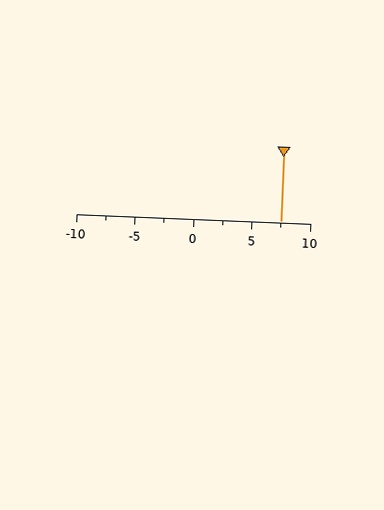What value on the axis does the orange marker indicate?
The marker indicates approximately 7.5.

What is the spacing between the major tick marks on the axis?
The major ticks are spaced 5 apart.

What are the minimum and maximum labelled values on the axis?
The axis runs from -10 to 10.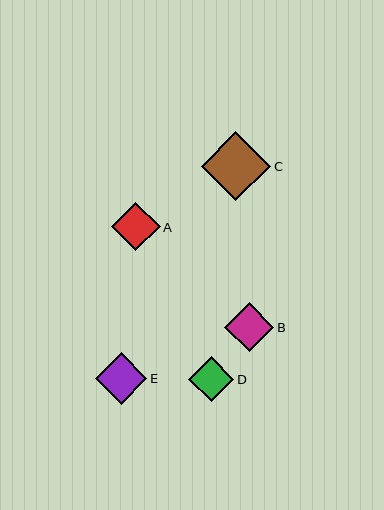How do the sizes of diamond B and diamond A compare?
Diamond B and diamond A are approximately the same size.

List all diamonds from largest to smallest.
From largest to smallest: C, E, B, A, D.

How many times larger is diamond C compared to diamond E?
Diamond C is approximately 1.4 times the size of diamond E.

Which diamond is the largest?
Diamond C is the largest with a size of approximately 70 pixels.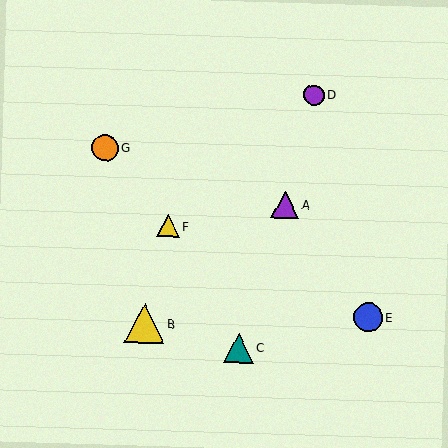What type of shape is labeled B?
Shape B is a yellow triangle.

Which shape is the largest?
The yellow triangle (labeled B) is the largest.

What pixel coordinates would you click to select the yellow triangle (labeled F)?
Click at (168, 226) to select the yellow triangle F.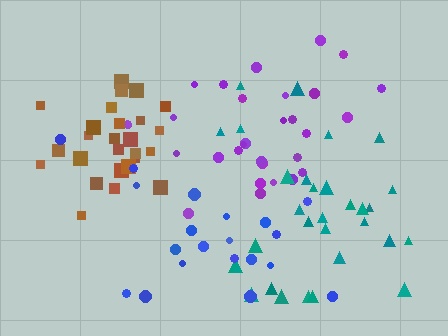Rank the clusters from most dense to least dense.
brown, purple, teal, blue.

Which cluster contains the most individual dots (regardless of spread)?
Teal (31).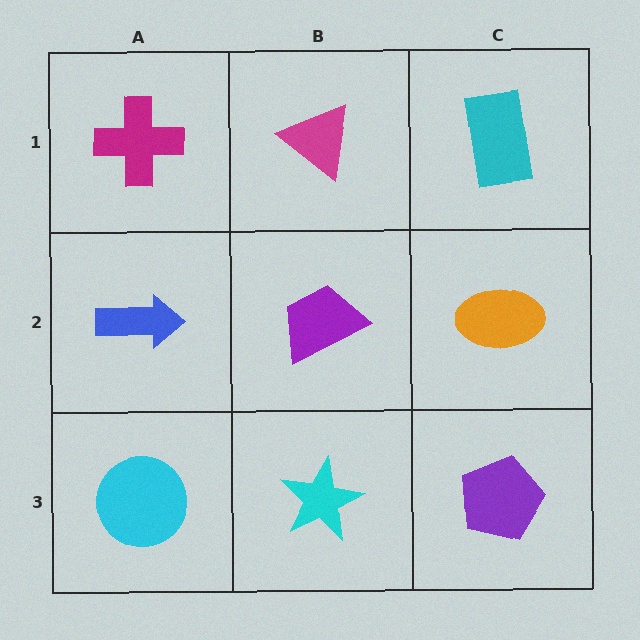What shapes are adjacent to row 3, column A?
A blue arrow (row 2, column A), a cyan star (row 3, column B).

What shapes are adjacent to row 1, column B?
A purple trapezoid (row 2, column B), a magenta cross (row 1, column A), a cyan rectangle (row 1, column C).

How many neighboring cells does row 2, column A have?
3.